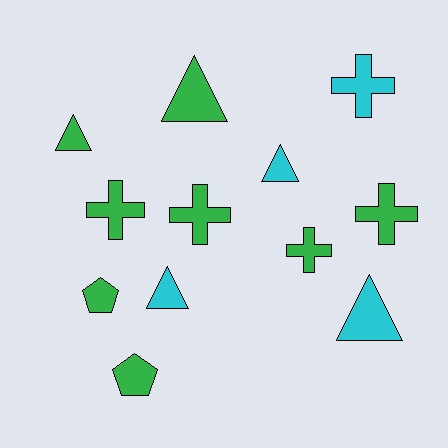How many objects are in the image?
There are 12 objects.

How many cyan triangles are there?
There are 3 cyan triangles.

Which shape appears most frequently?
Triangle, with 5 objects.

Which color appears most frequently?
Green, with 8 objects.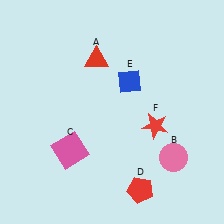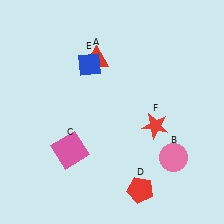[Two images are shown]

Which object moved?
The blue diamond (E) moved left.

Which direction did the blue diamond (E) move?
The blue diamond (E) moved left.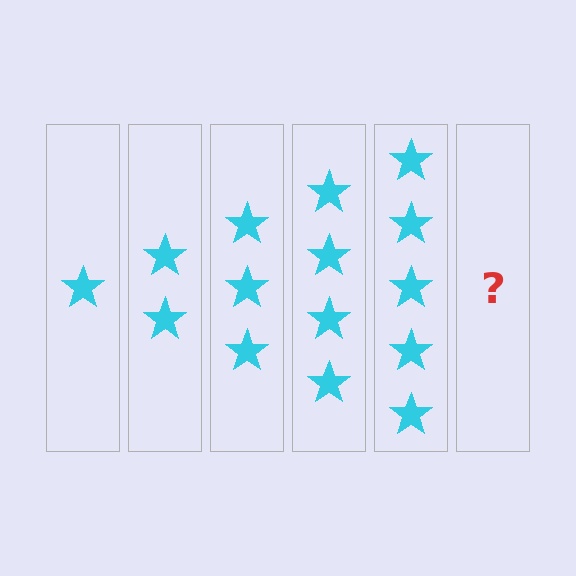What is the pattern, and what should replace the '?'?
The pattern is that each step adds one more star. The '?' should be 6 stars.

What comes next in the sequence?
The next element should be 6 stars.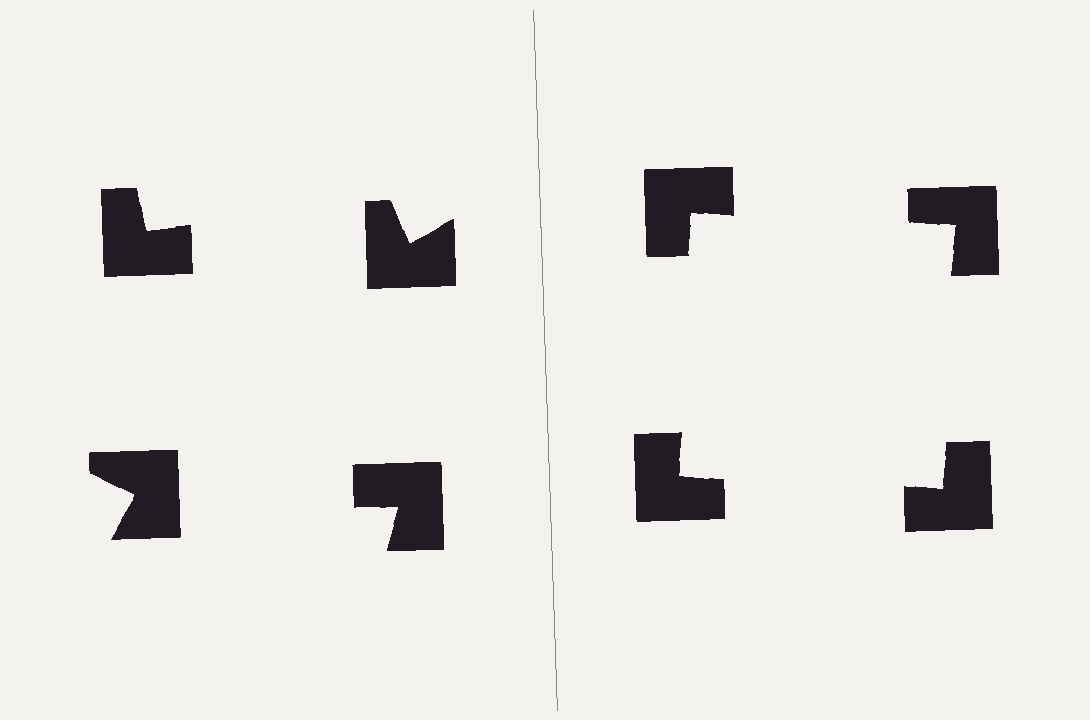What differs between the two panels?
The notched squares are positioned identically on both sides; only the wedge orientations differ. On the right they align to a square; on the left they are misaligned.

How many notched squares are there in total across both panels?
8 — 4 on each side.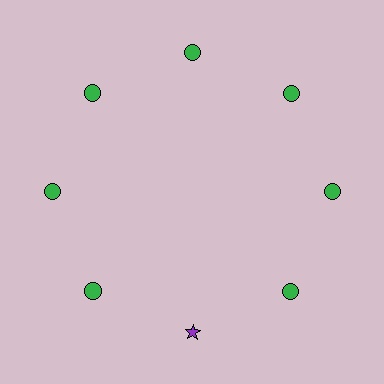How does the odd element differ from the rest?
It differs in both color (purple instead of green) and shape (star instead of circle).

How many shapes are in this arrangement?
There are 8 shapes arranged in a ring pattern.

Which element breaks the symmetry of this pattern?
The purple star at roughly the 6 o'clock position breaks the symmetry. All other shapes are green circles.